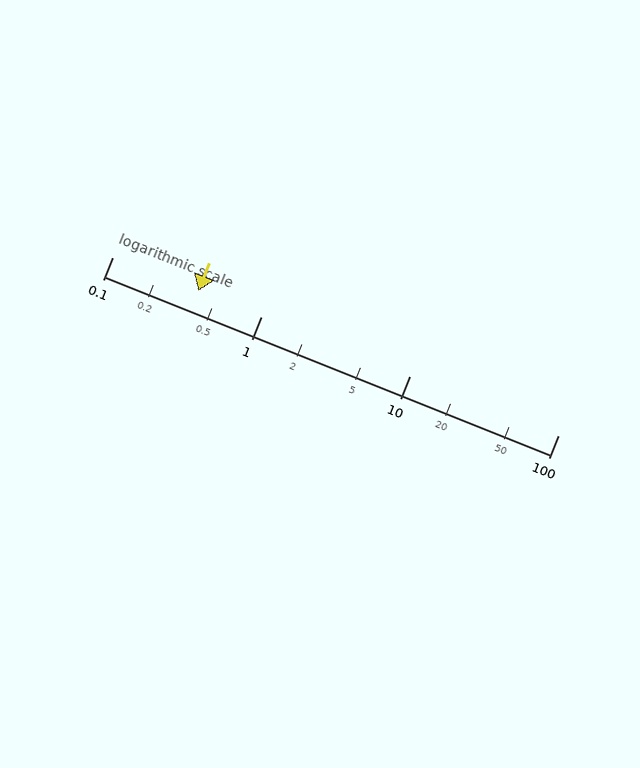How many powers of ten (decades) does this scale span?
The scale spans 3 decades, from 0.1 to 100.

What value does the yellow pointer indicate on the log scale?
The pointer indicates approximately 0.38.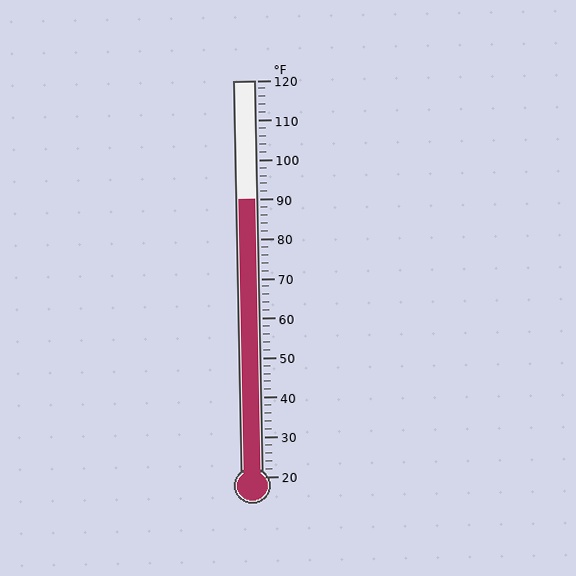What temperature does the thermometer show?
The thermometer shows approximately 90°F.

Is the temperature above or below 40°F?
The temperature is above 40°F.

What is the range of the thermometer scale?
The thermometer scale ranges from 20°F to 120°F.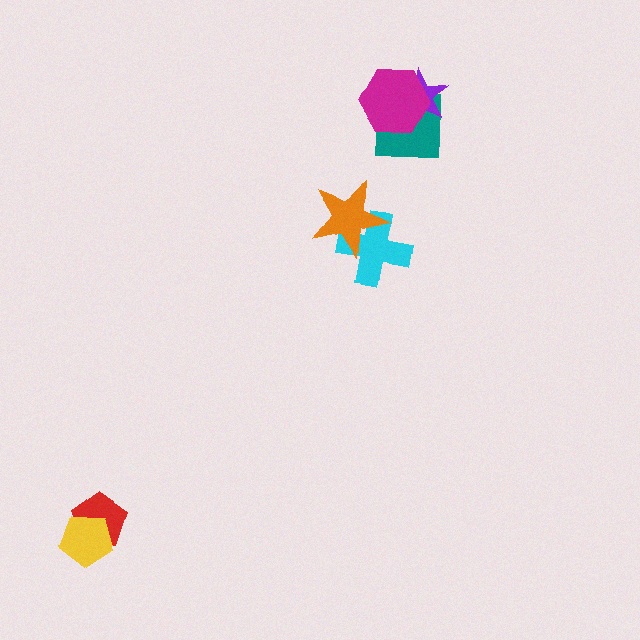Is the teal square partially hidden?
Yes, it is partially covered by another shape.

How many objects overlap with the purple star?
2 objects overlap with the purple star.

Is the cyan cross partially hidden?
Yes, it is partially covered by another shape.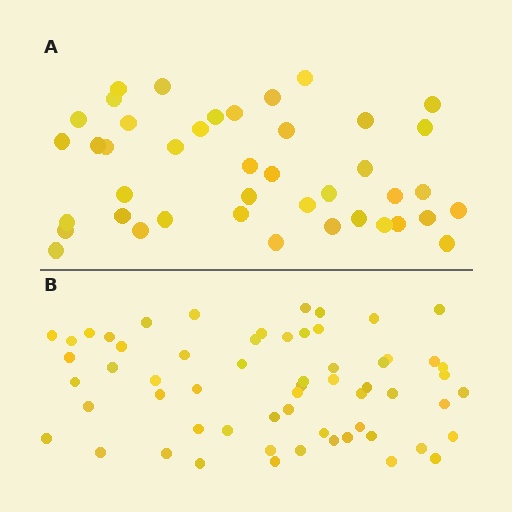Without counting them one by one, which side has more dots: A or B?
Region B (the bottom region) has more dots.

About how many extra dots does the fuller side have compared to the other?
Region B has approximately 20 more dots than region A.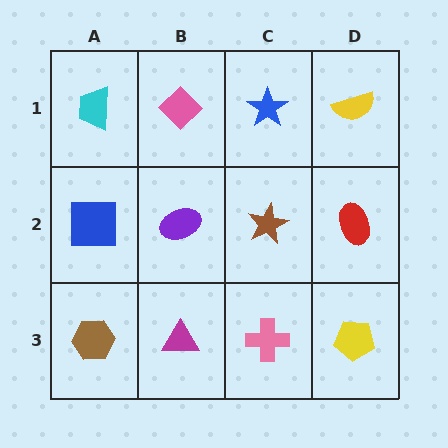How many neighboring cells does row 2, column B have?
4.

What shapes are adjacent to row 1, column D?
A red ellipse (row 2, column D), a blue star (row 1, column C).